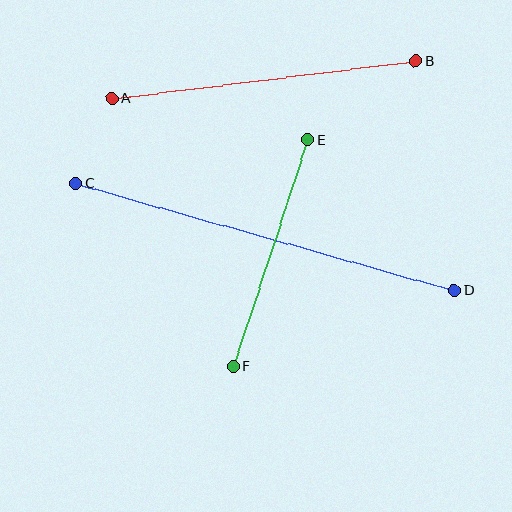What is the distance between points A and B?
The distance is approximately 306 pixels.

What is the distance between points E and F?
The distance is approximately 239 pixels.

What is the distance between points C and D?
The distance is approximately 393 pixels.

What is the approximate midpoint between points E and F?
The midpoint is at approximately (270, 253) pixels.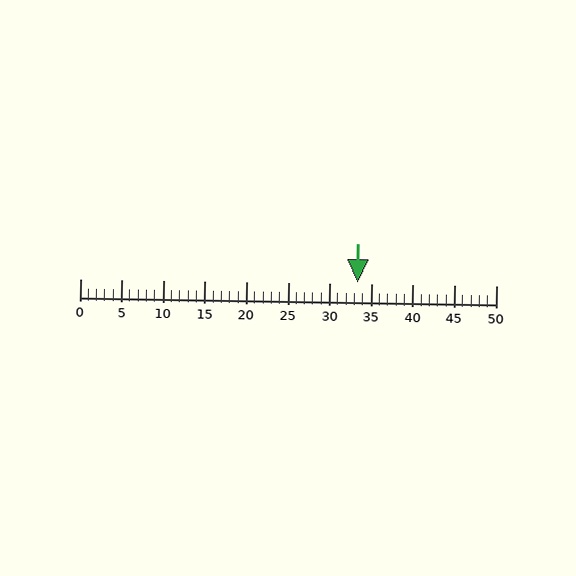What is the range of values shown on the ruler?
The ruler shows values from 0 to 50.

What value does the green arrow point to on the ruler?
The green arrow points to approximately 33.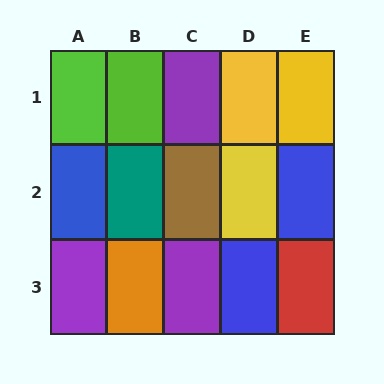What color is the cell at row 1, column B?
Lime.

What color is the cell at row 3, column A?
Purple.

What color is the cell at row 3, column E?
Red.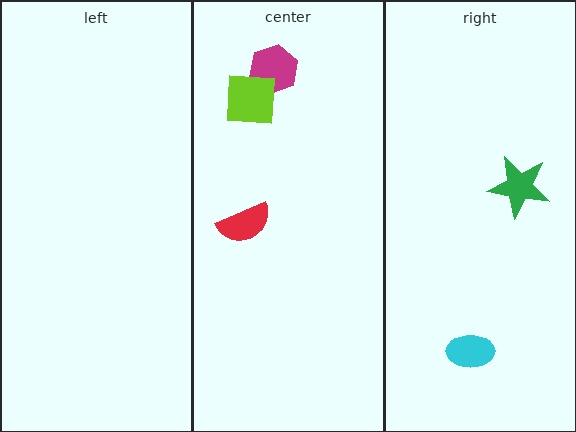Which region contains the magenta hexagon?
The center region.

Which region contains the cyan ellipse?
The right region.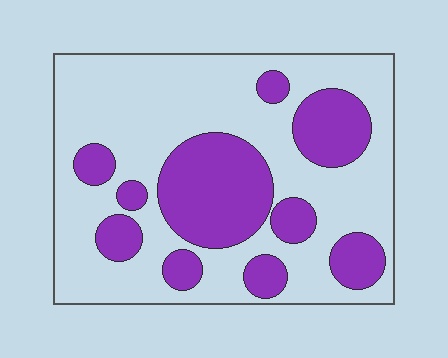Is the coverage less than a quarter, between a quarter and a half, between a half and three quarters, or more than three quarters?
Between a quarter and a half.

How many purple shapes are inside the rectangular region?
10.